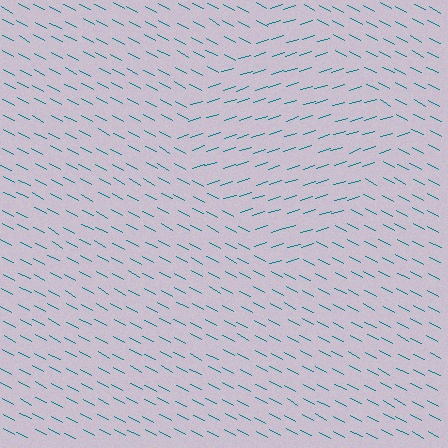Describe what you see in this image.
The image is filled with small teal line segments. A diamond region in the image has lines oriented differently from the surrounding lines, creating a visible texture boundary.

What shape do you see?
I see a diamond.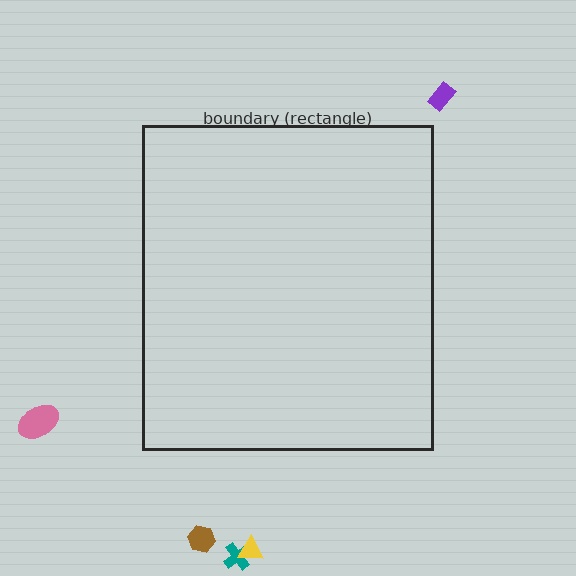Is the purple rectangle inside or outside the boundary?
Outside.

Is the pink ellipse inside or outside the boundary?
Outside.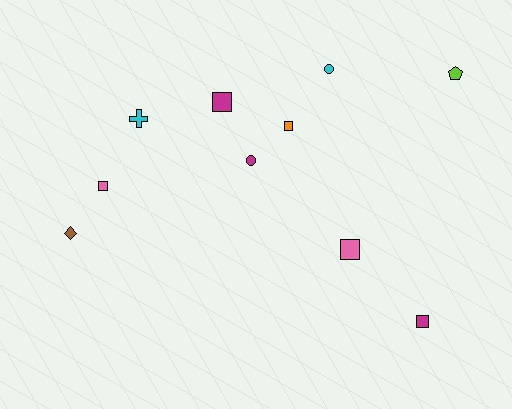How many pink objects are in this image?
There are 2 pink objects.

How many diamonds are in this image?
There is 1 diamond.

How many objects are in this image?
There are 10 objects.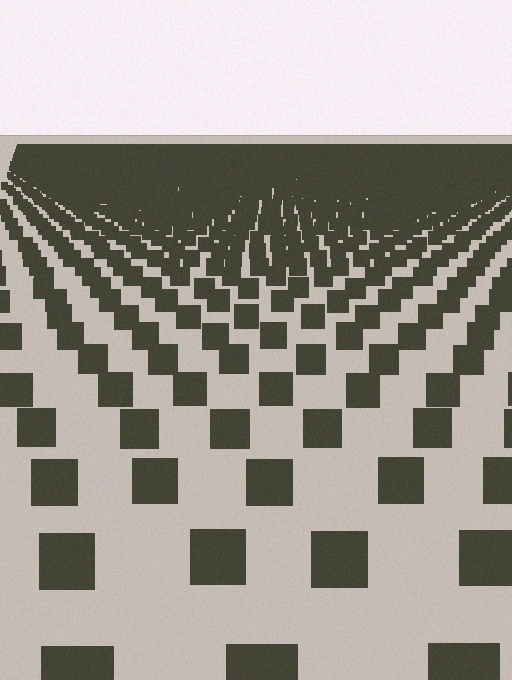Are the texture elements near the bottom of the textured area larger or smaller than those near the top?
Larger. Near the bottom, elements are closer to the viewer and appear at a bigger on-screen size.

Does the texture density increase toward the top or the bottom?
Density increases toward the top.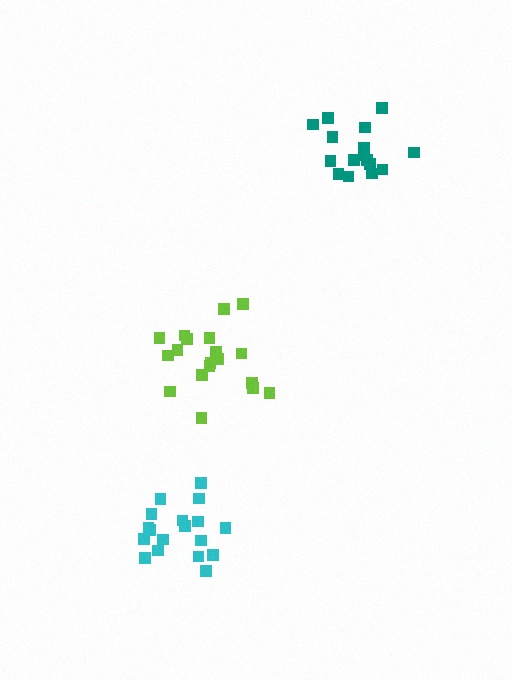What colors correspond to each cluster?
The clusters are colored: cyan, teal, lime.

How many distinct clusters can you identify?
There are 3 distinct clusters.